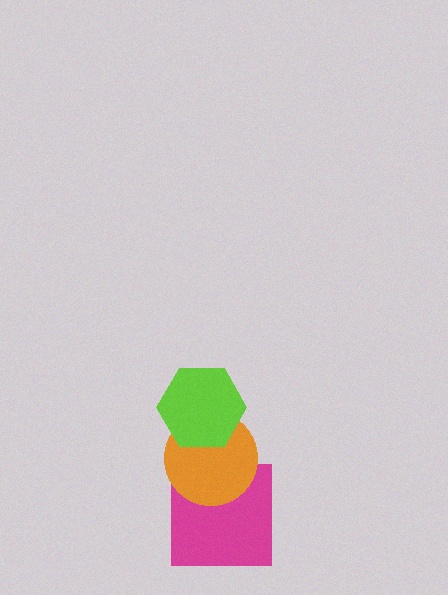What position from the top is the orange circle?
The orange circle is 2nd from the top.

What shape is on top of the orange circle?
The lime hexagon is on top of the orange circle.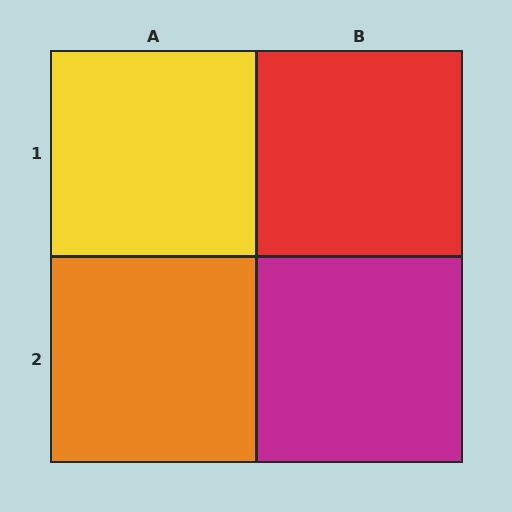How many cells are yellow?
1 cell is yellow.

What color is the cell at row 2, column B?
Magenta.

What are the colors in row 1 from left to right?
Yellow, red.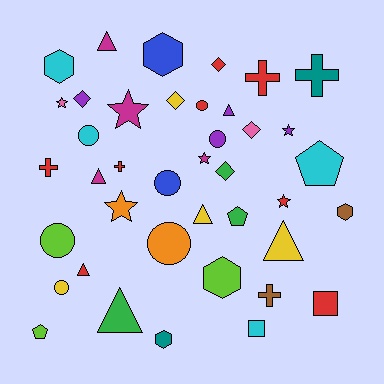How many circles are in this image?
There are 7 circles.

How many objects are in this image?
There are 40 objects.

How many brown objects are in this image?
There are 2 brown objects.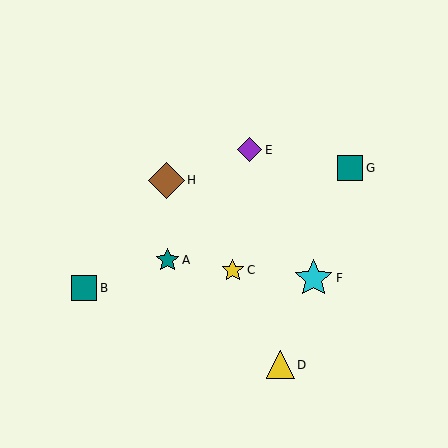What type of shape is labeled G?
Shape G is a teal square.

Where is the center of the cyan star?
The center of the cyan star is at (313, 278).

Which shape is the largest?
The cyan star (labeled F) is the largest.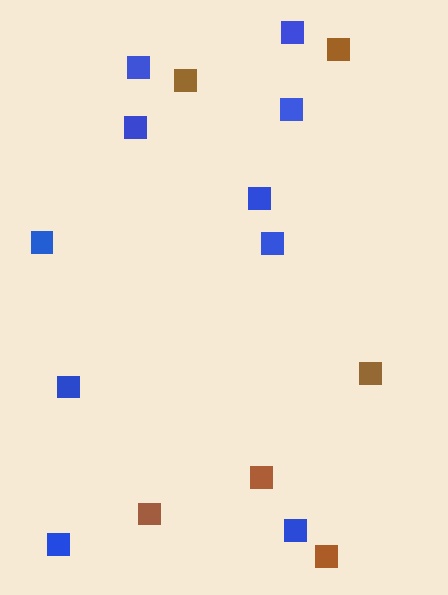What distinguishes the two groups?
There are 2 groups: one group of blue squares (10) and one group of brown squares (6).